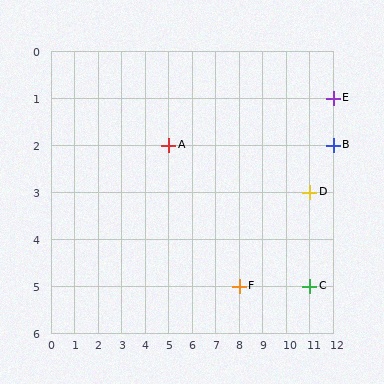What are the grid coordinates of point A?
Point A is at grid coordinates (5, 2).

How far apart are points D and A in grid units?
Points D and A are 6 columns and 1 row apart (about 6.1 grid units diagonally).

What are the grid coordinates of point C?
Point C is at grid coordinates (11, 5).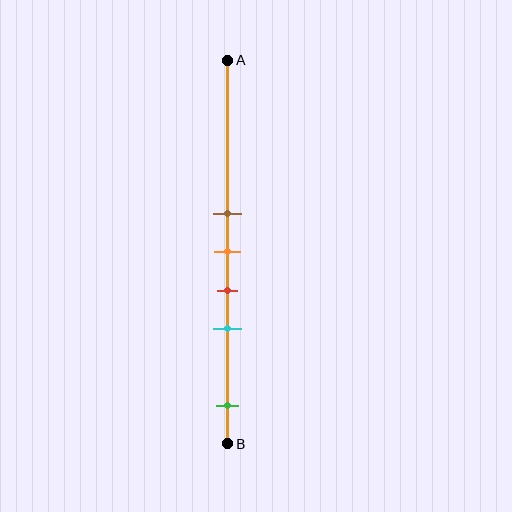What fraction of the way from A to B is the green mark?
The green mark is approximately 90% (0.9) of the way from A to B.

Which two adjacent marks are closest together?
The brown and orange marks are the closest adjacent pair.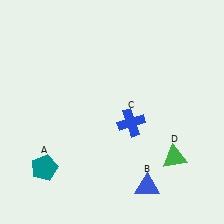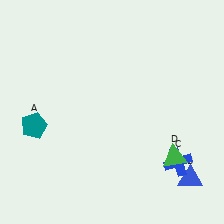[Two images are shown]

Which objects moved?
The objects that moved are: the teal pentagon (A), the blue triangle (B), the blue cross (C).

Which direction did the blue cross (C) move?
The blue cross (C) moved right.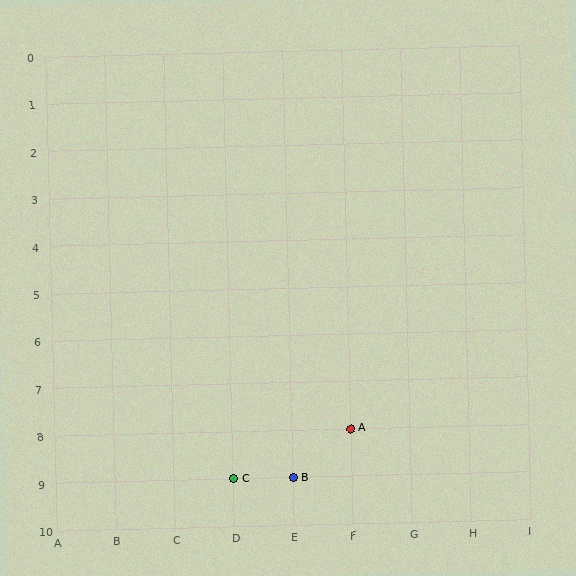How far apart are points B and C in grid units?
Points B and C are 1 column apart.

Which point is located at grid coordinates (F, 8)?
Point A is at (F, 8).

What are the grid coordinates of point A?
Point A is at grid coordinates (F, 8).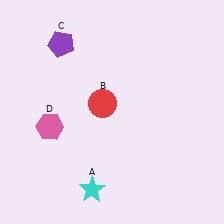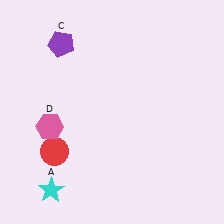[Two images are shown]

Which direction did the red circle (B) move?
The red circle (B) moved left.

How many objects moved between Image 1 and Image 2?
2 objects moved between the two images.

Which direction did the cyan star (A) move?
The cyan star (A) moved left.